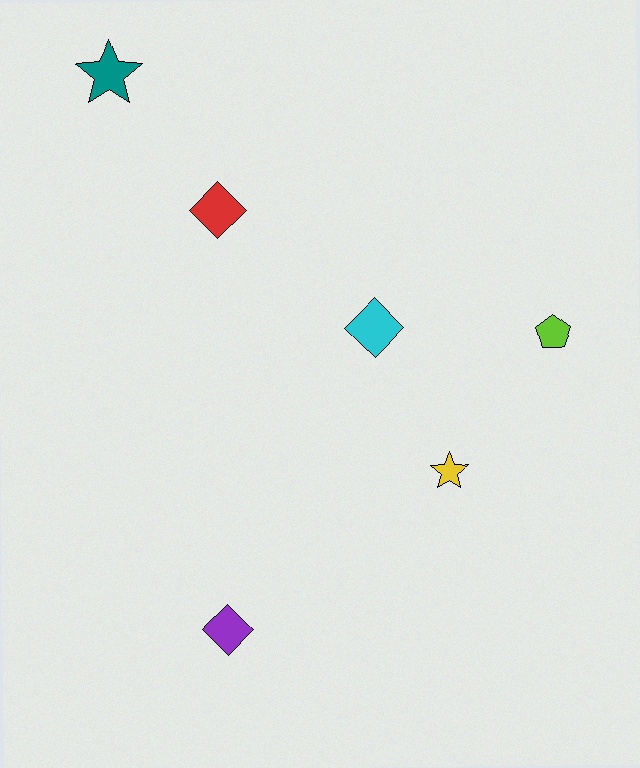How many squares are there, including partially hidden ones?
There are no squares.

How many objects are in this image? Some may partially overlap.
There are 6 objects.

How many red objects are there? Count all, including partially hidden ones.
There is 1 red object.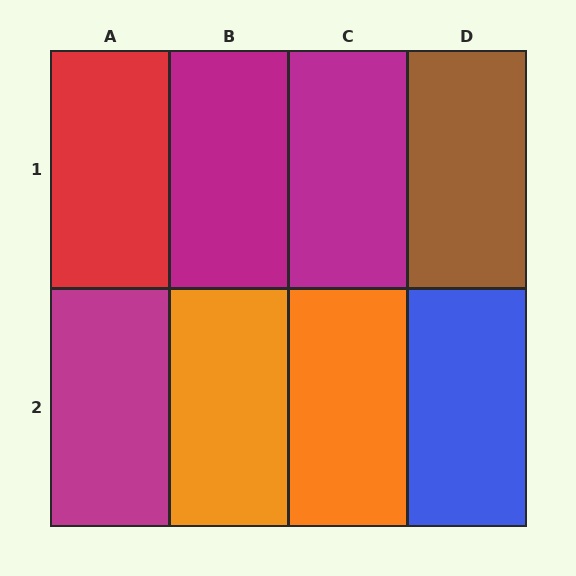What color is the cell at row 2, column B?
Orange.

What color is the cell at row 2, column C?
Orange.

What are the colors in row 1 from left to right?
Red, magenta, magenta, brown.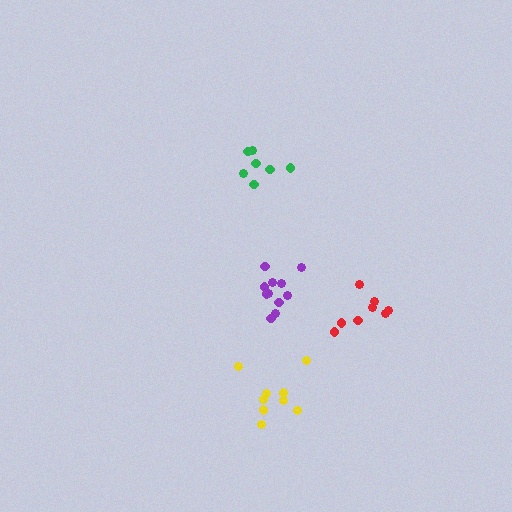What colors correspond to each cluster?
The clusters are colored: purple, green, yellow, red.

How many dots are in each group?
Group 1: 11 dots, Group 2: 7 dots, Group 3: 9 dots, Group 4: 8 dots (35 total).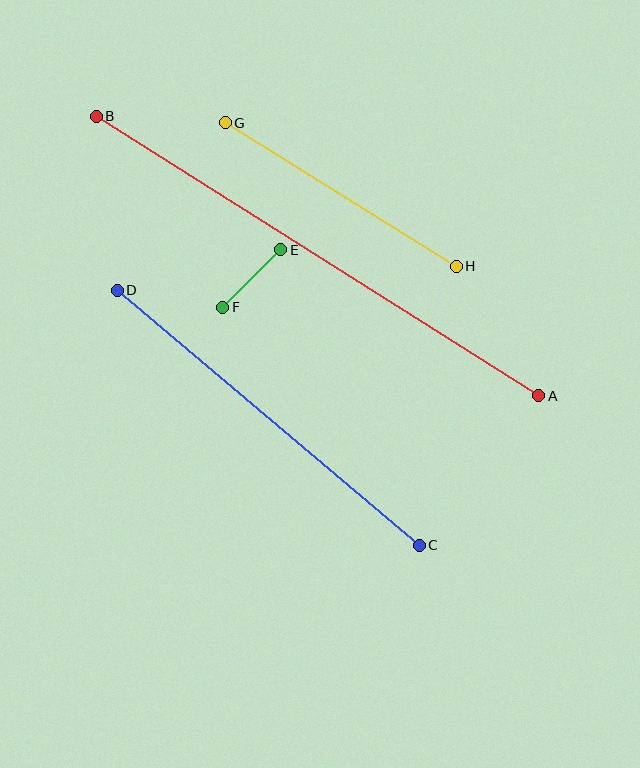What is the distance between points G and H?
The distance is approximately 272 pixels.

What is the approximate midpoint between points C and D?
The midpoint is at approximately (268, 418) pixels.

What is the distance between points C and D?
The distance is approximately 395 pixels.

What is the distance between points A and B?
The distance is approximately 524 pixels.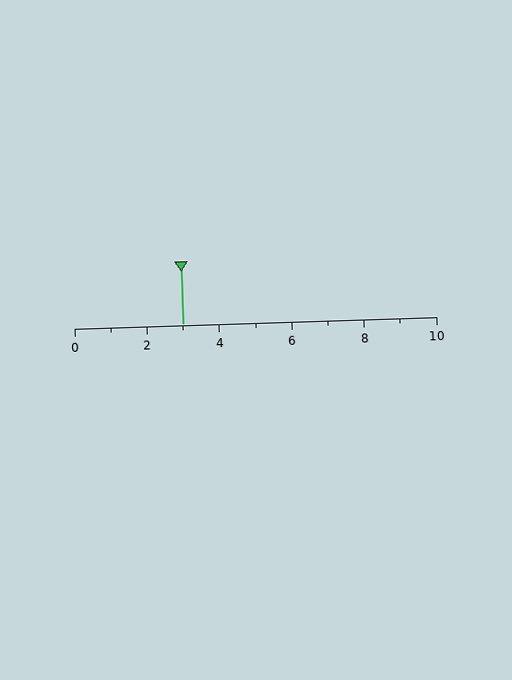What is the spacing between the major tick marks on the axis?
The major ticks are spaced 2 apart.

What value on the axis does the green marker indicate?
The marker indicates approximately 3.